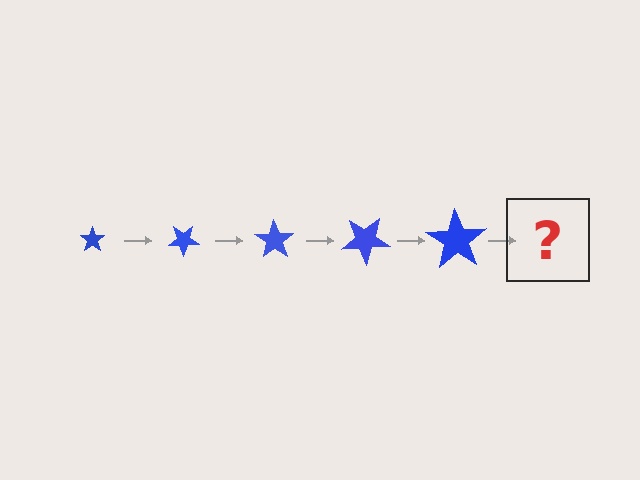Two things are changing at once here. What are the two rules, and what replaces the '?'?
The two rules are that the star grows larger each step and it rotates 35 degrees each step. The '?' should be a star, larger than the previous one and rotated 175 degrees from the start.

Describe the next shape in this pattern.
It should be a star, larger than the previous one and rotated 175 degrees from the start.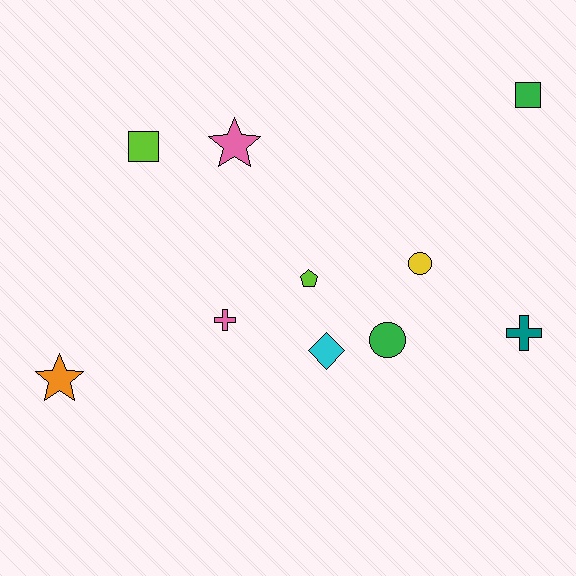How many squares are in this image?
There are 2 squares.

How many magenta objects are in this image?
There are no magenta objects.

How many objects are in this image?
There are 10 objects.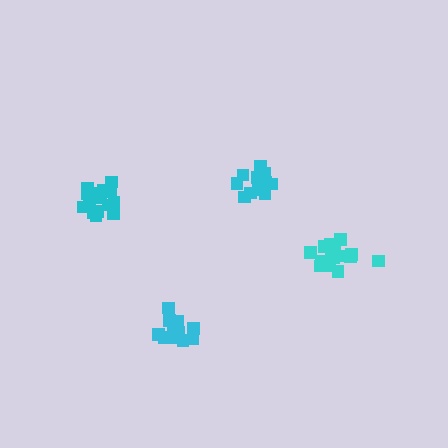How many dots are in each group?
Group 1: 11 dots, Group 2: 15 dots, Group 3: 11 dots, Group 4: 16 dots (53 total).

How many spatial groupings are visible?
There are 4 spatial groupings.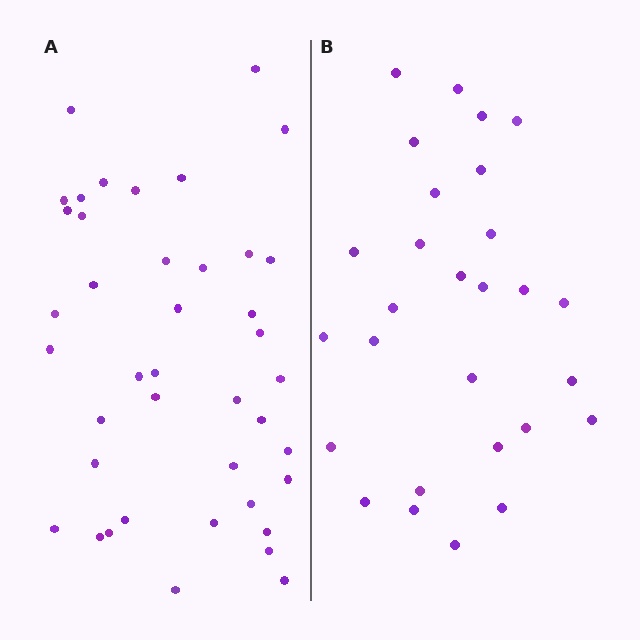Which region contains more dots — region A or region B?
Region A (the left region) has more dots.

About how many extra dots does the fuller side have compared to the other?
Region A has approximately 15 more dots than region B.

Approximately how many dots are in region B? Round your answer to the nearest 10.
About 30 dots. (The exact count is 28, which rounds to 30.)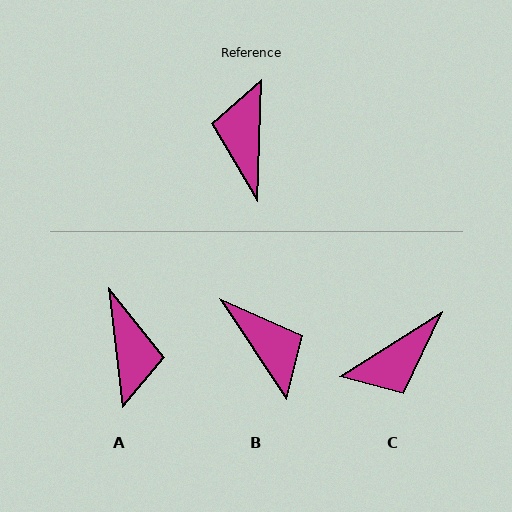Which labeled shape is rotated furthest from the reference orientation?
A, about 172 degrees away.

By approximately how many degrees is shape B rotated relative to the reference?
Approximately 145 degrees clockwise.